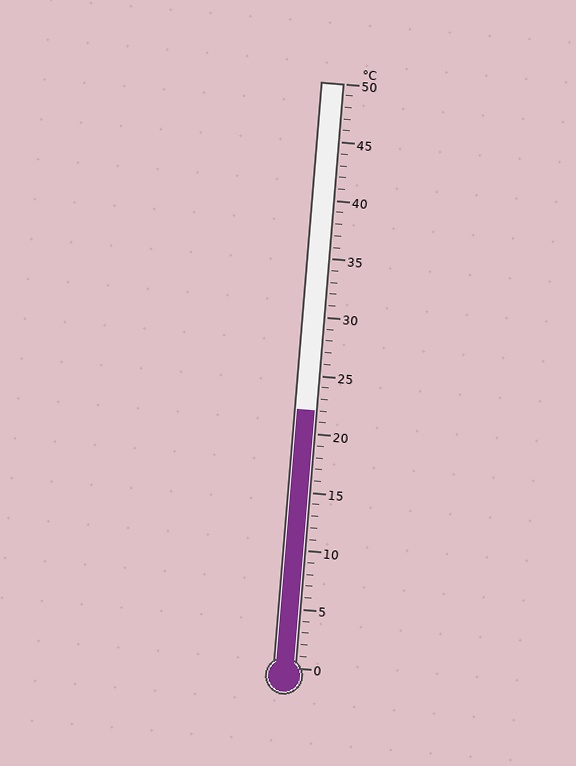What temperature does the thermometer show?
The thermometer shows approximately 22°C.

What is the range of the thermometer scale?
The thermometer scale ranges from 0°C to 50°C.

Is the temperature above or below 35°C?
The temperature is below 35°C.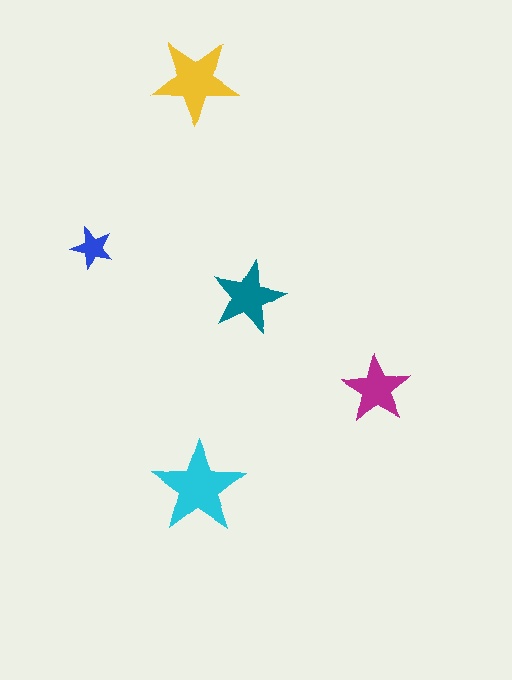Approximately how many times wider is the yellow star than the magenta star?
About 1.5 times wider.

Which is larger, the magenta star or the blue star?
The magenta one.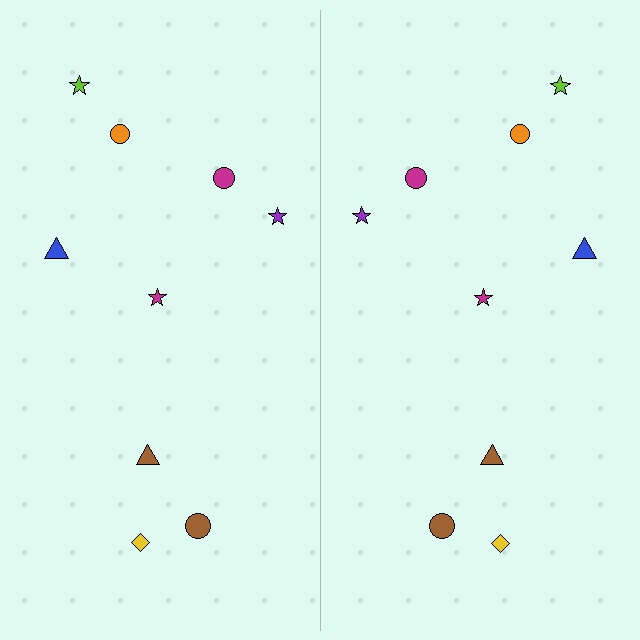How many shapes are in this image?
There are 18 shapes in this image.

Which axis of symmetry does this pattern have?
The pattern has a vertical axis of symmetry running through the center of the image.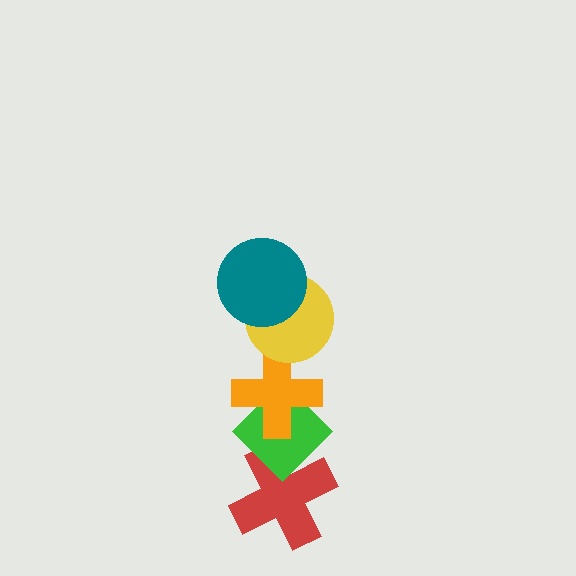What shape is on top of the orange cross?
The yellow circle is on top of the orange cross.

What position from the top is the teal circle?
The teal circle is 1st from the top.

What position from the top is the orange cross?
The orange cross is 3rd from the top.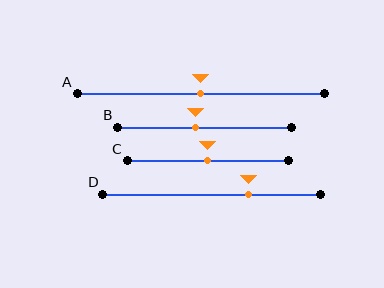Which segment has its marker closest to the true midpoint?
Segment A has its marker closest to the true midpoint.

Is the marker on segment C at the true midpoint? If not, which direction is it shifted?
Yes, the marker on segment C is at the true midpoint.